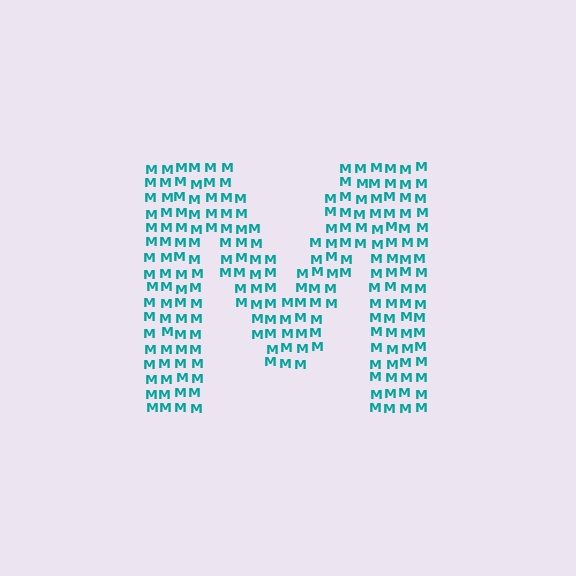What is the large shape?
The large shape is the letter M.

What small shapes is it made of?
It is made of small letter M's.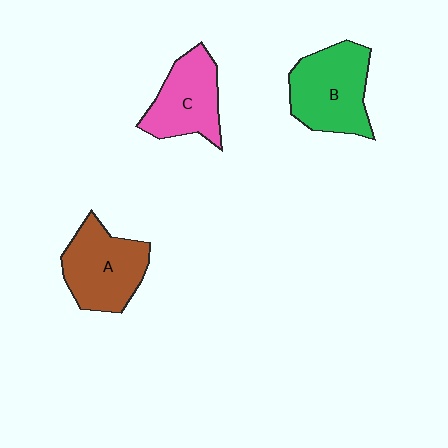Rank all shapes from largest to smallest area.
From largest to smallest: B (green), A (brown), C (pink).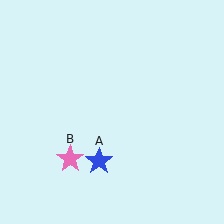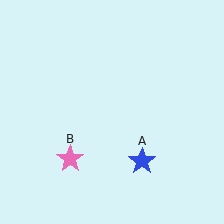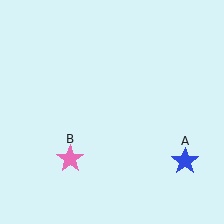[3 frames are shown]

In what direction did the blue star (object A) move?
The blue star (object A) moved right.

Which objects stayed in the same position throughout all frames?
Pink star (object B) remained stationary.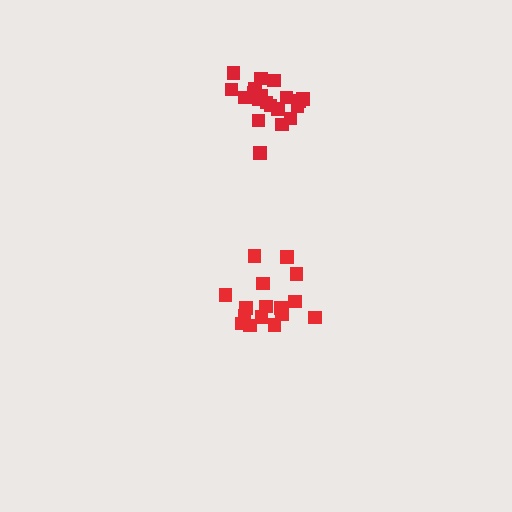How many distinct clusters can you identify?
There are 2 distinct clusters.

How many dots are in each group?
Group 1: 16 dots, Group 2: 20 dots (36 total).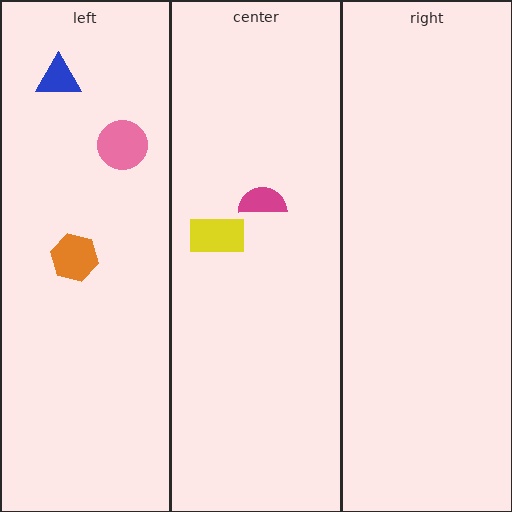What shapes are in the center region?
The yellow rectangle, the magenta semicircle.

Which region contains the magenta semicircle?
The center region.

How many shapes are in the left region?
3.